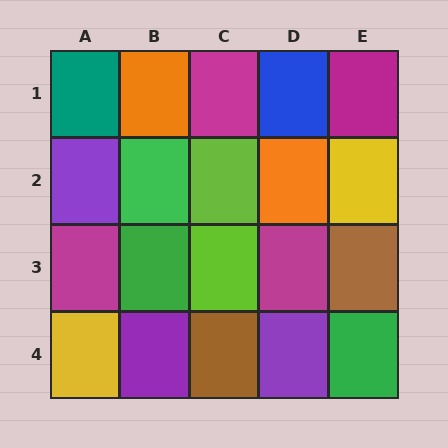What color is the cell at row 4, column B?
Purple.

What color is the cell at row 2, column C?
Lime.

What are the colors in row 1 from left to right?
Teal, orange, magenta, blue, magenta.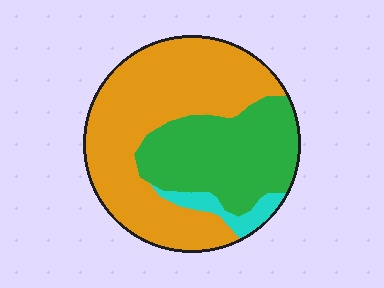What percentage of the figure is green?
Green takes up about one third (1/3) of the figure.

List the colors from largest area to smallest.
From largest to smallest: orange, green, cyan.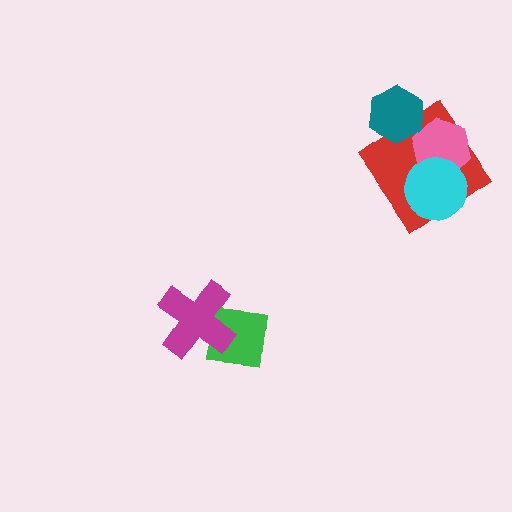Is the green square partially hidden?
Yes, it is partially covered by another shape.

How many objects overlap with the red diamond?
4 objects overlap with the red diamond.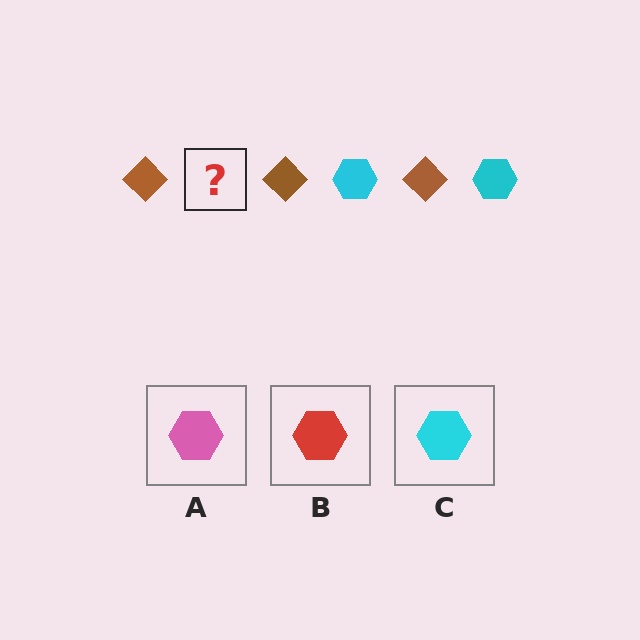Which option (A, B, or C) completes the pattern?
C.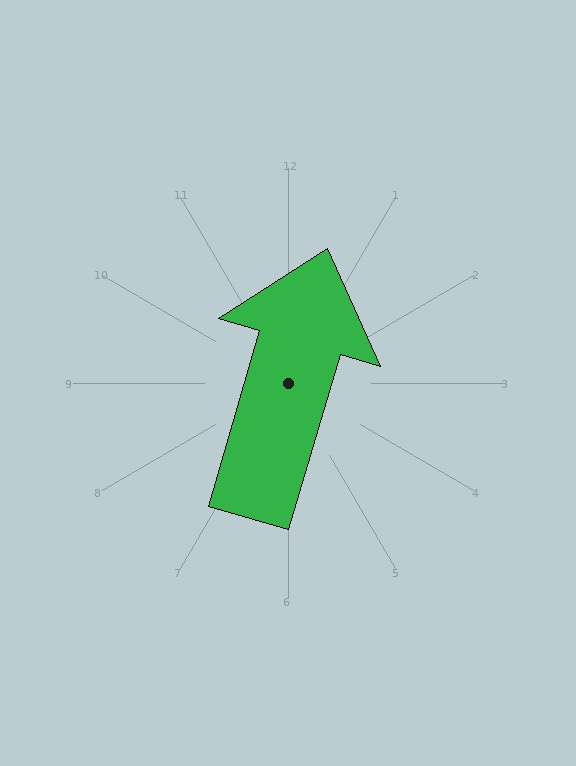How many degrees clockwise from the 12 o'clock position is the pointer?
Approximately 16 degrees.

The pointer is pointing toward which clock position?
Roughly 1 o'clock.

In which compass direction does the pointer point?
North.